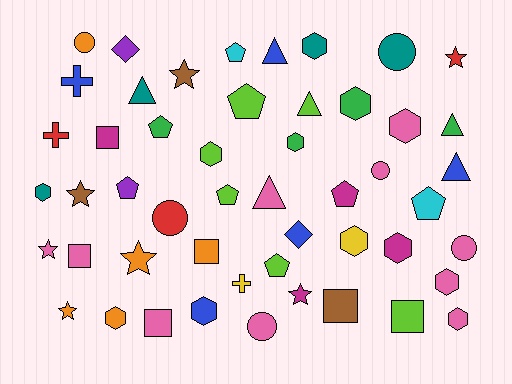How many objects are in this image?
There are 50 objects.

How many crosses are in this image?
There are 3 crosses.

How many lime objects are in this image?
There are 6 lime objects.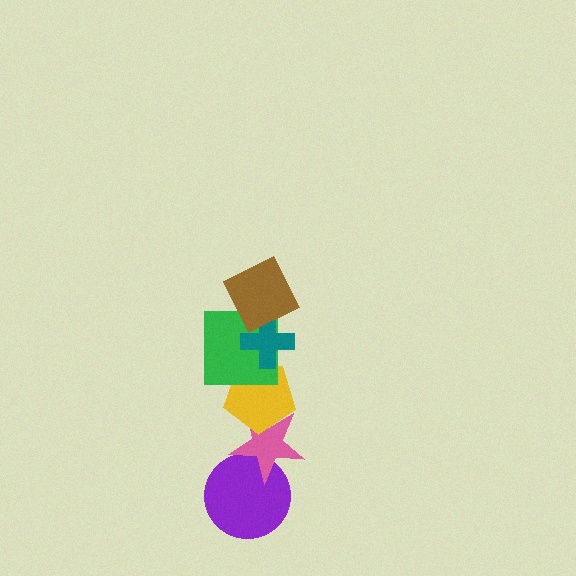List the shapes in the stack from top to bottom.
From top to bottom: the brown square, the teal cross, the green square, the yellow pentagon, the pink star, the purple circle.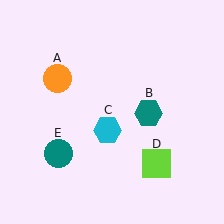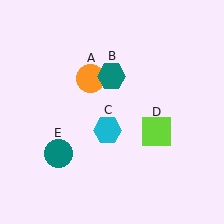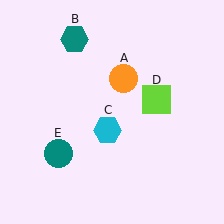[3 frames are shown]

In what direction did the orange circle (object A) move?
The orange circle (object A) moved right.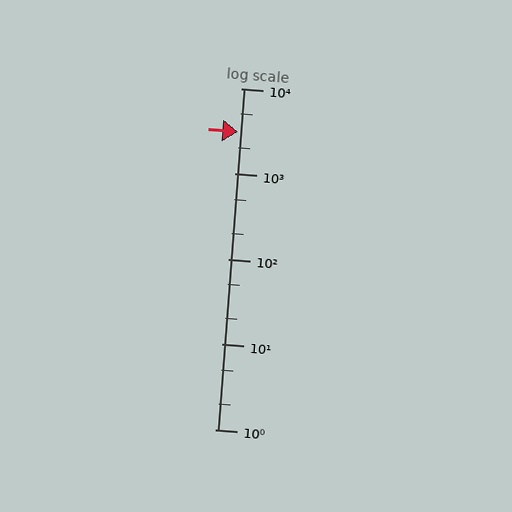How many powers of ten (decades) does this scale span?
The scale spans 4 decades, from 1 to 10000.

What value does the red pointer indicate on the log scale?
The pointer indicates approximately 3100.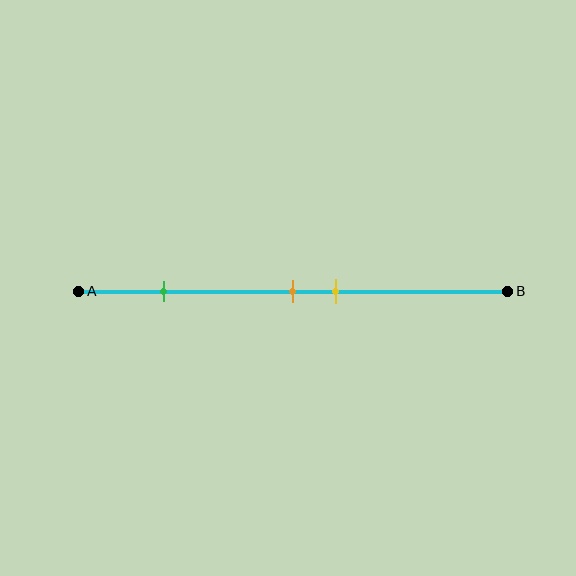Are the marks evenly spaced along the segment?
No, the marks are not evenly spaced.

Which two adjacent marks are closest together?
The orange and yellow marks are the closest adjacent pair.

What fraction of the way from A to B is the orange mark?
The orange mark is approximately 50% (0.5) of the way from A to B.